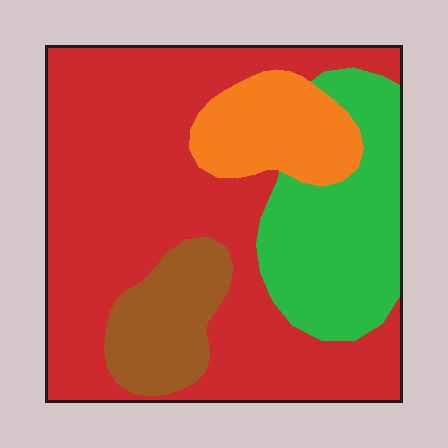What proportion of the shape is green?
Green covers roughly 20% of the shape.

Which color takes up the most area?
Red, at roughly 55%.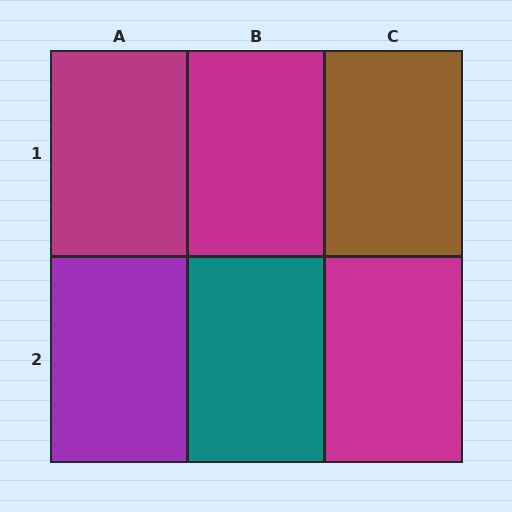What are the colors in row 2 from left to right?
Purple, teal, magenta.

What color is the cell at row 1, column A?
Magenta.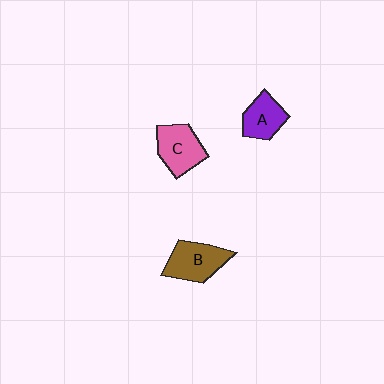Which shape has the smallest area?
Shape A (purple).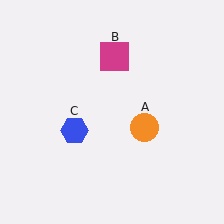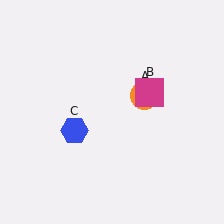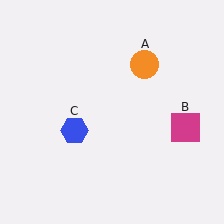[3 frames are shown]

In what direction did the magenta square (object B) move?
The magenta square (object B) moved down and to the right.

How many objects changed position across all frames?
2 objects changed position: orange circle (object A), magenta square (object B).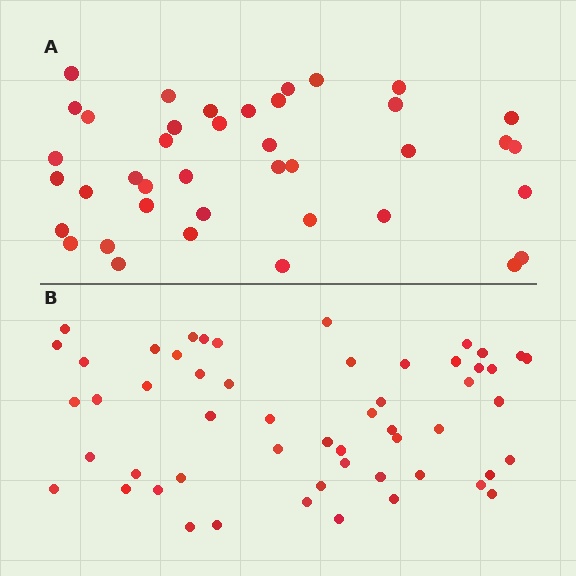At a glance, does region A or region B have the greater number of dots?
Region B (the bottom region) has more dots.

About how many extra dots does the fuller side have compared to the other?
Region B has approximately 15 more dots than region A.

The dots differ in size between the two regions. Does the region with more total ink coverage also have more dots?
No. Region A has more total ink coverage because its dots are larger, but region B actually contains more individual dots. Total area can be misleading — the number of items is what matters here.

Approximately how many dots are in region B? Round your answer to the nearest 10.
About 50 dots. (The exact count is 54, which rounds to 50.)